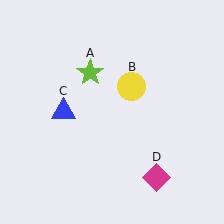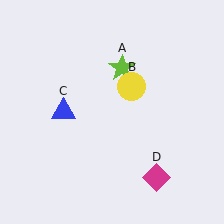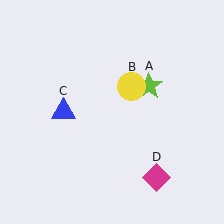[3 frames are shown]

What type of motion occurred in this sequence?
The lime star (object A) rotated clockwise around the center of the scene.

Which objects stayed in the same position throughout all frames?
Yellow circle (object B) and blue triangle (object C) and magenta diamond (object D) remained stationary.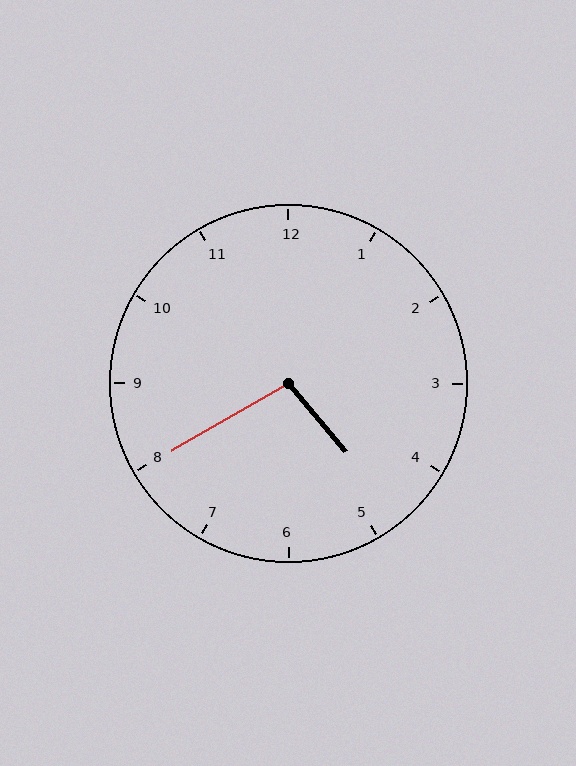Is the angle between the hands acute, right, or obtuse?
It is obtuse.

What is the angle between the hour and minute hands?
Approximately 100 degrees.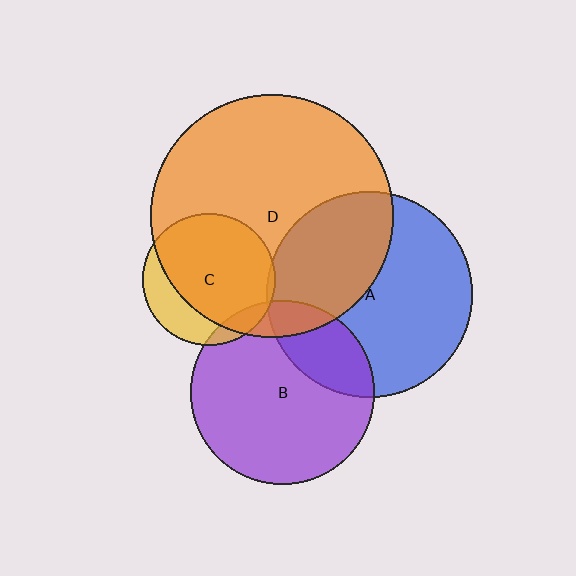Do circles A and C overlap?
Yes.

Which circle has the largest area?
Circle D (orange).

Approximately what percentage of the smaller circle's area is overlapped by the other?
Approximately 5%.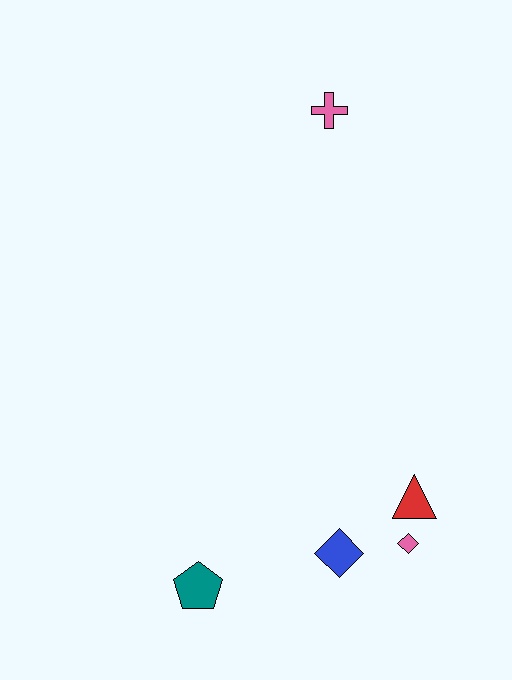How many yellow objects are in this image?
There are no yellow objects.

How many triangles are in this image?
There is 1 triangle.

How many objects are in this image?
There are 5 objects.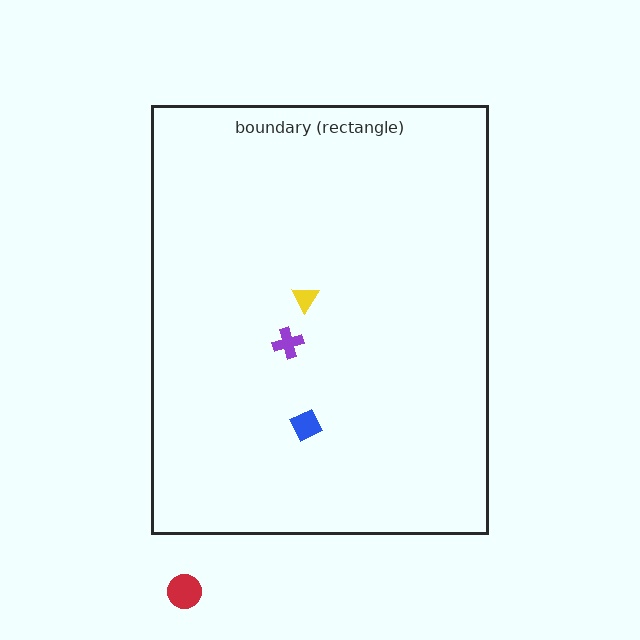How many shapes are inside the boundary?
3 inside, 1 outside.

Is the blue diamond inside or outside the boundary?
Inside.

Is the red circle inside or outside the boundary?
Outside.